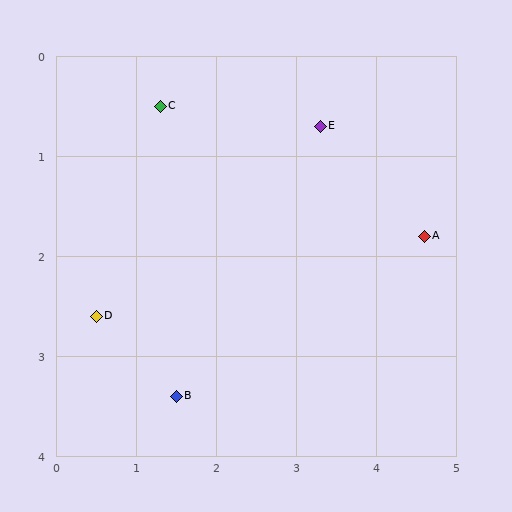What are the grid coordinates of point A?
Point A is at approximately (4.6, 1.8).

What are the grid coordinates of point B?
Point B is at approximately (1.5, 3.4).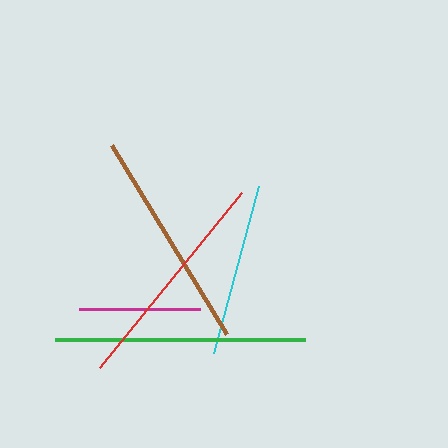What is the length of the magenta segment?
The magenta segment is approximately 121 pixels long.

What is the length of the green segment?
The green segment is approximately 250 pixels long.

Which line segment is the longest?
The green line is the longest at approximately 250 pixels.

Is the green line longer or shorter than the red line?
The green line is longer than the red line.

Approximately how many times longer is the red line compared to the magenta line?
The red line is approximately 1.9 times the length of the magenta line.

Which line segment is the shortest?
The magenta line is the shortest at approximately 121 pixels.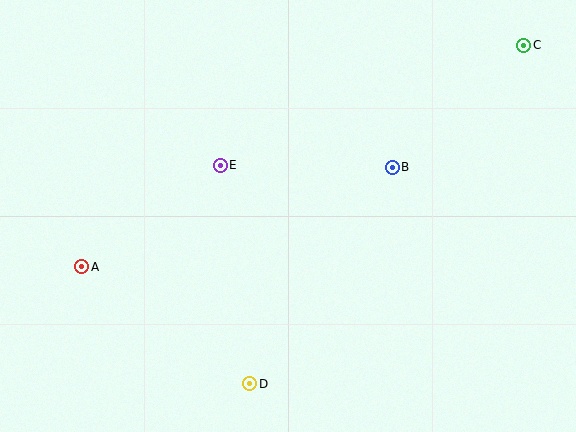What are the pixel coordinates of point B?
Point B is at (392, 167).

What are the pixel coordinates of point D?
Point D is at (250, 384).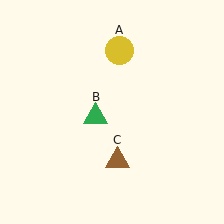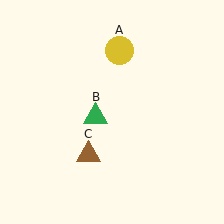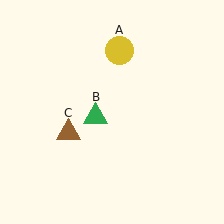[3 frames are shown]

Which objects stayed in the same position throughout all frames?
Yellow circle (object A) and green triangle (object B) remained stationary.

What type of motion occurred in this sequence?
The brown triangle (object C) rotated clockwise around the center of the scene.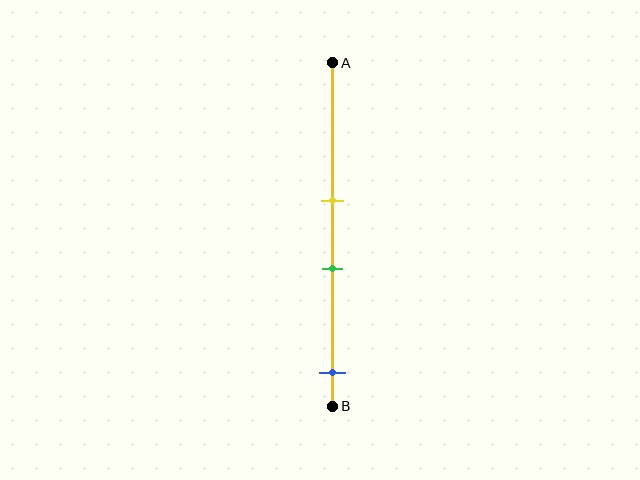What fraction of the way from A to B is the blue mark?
The blue mark is approximately 90% (0.9) of the way from A to B.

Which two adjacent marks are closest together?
The yellow and green marks are the closest adjacent pair.